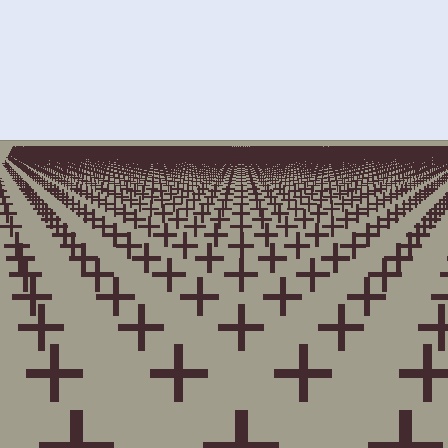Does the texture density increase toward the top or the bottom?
Density increases toward the top.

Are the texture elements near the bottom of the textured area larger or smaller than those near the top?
Larger. Near the bottom, elements are closer to the viewer and appear at a bigger on-screen size.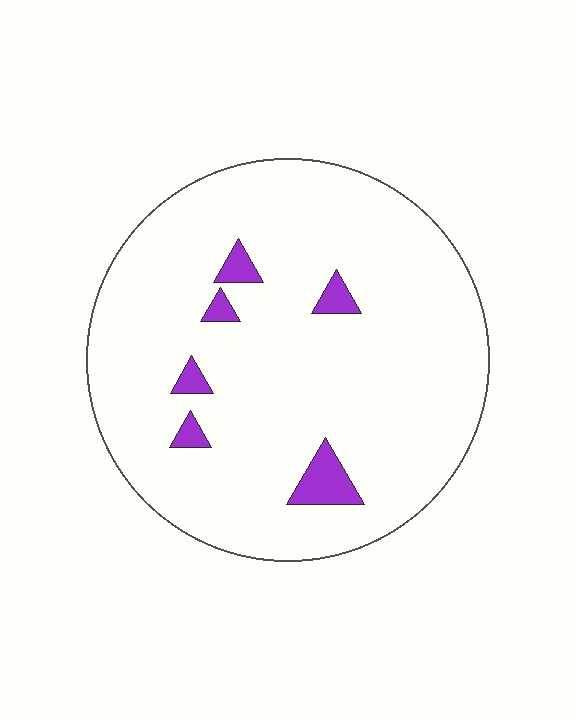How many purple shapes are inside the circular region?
6.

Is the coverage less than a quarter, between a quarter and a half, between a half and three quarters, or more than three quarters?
Less than a quarter.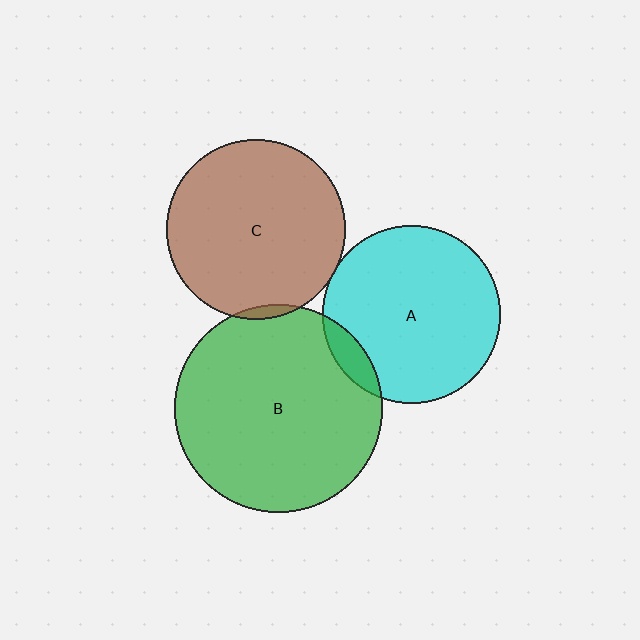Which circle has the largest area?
Circle B (green).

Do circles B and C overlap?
Yes.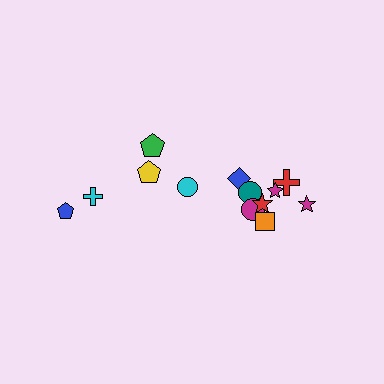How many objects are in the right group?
There are 8 objects.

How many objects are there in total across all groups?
There are 13 objects.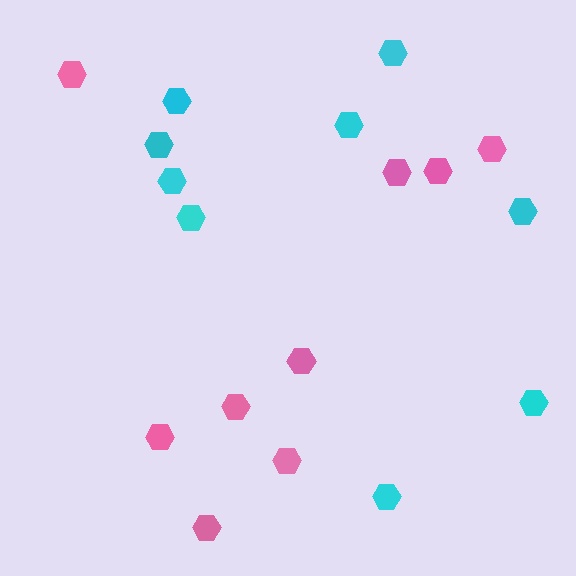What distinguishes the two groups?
There are 2 groups: one group of cyan hexagons (9) and one group of pink hexagons (9).